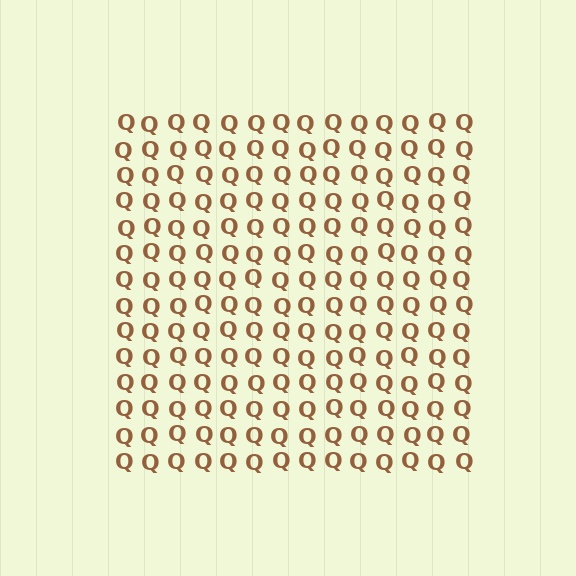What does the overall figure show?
The overall figure shows a square.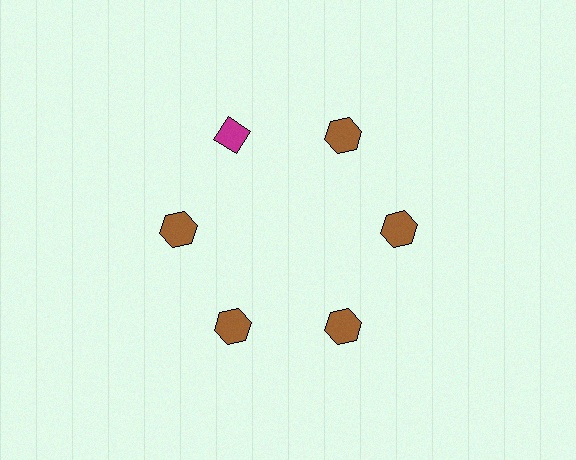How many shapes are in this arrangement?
There are 6 shapes arranged in a ring pattern.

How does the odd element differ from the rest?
It differs in both color (magenta instead of brown) and shape (diamond instead of hexagon).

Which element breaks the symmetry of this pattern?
The magenta diamond at roughly the 11 o'clock position breaks the symmetry. All other shapes are brown hexagons.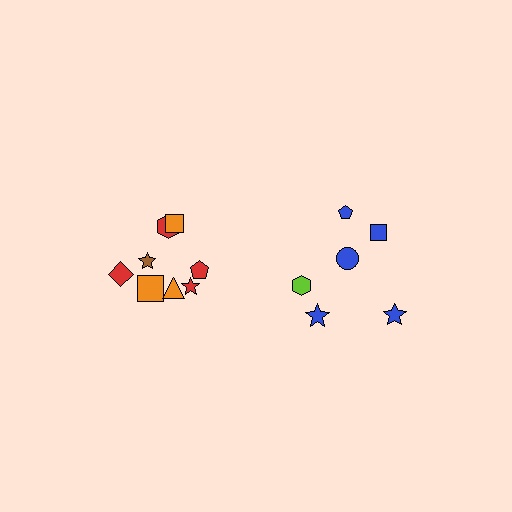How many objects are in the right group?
There are 6 objects.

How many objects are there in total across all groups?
There are 14 objects.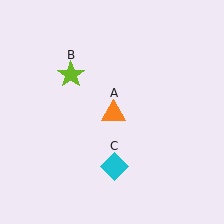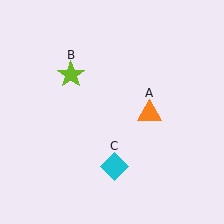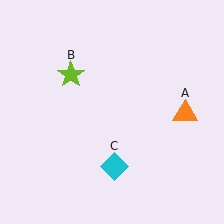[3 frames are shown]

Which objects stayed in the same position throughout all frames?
Lime star (object B) and cyan diamond (object C) remained stationary.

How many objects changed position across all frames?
1 object changed position: orange triangle (object A).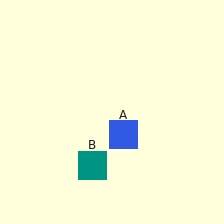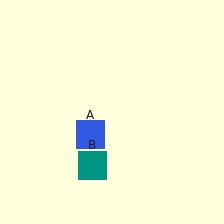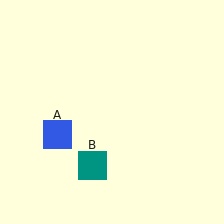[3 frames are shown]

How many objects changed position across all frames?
1 object changed position: blue square (object A).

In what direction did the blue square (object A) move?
The blue square (object A) moved left.